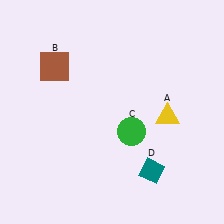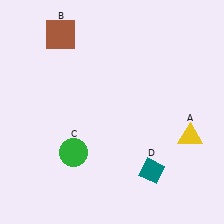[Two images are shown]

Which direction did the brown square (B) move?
The brown square (B) moved up.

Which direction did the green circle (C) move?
The green circle (C) moved left.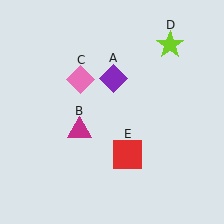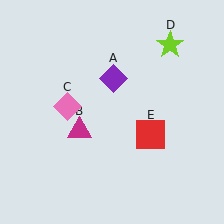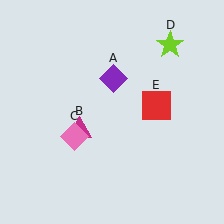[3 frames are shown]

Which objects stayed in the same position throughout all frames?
Purple diamond (object A) and magenta triangle (object B) and lime star (object D) remained stationary.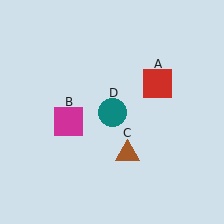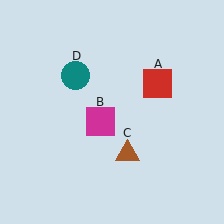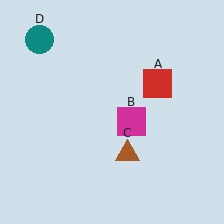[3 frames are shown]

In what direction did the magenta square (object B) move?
The magenta square (object B) moved right.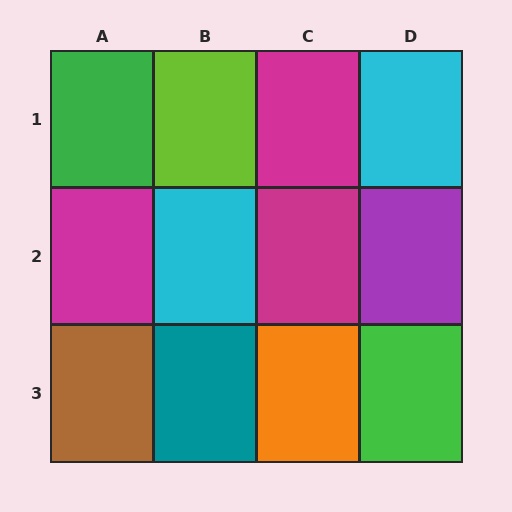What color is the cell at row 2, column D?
Purple.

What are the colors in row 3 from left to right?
Brown, teal, orange, green.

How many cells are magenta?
3 cells are magenta.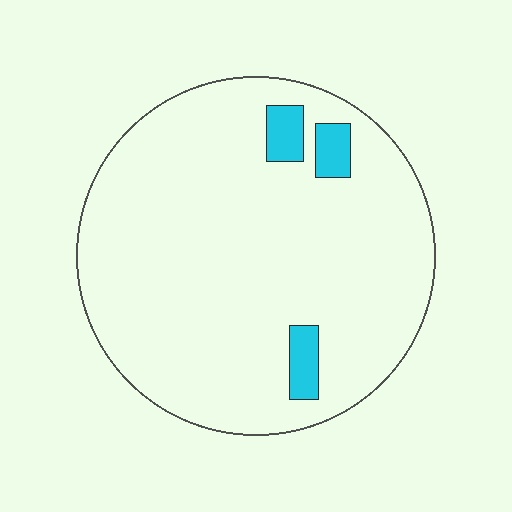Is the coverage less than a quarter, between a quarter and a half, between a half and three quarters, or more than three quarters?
Less than a quarter.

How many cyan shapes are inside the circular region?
3.